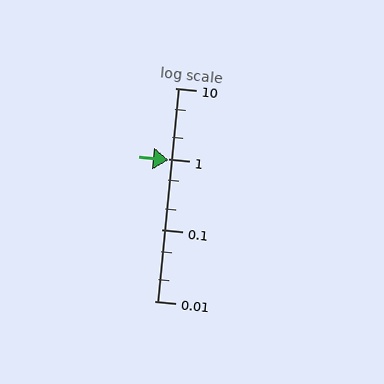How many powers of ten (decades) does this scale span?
The scale spans 3 decades, from 0.01 to 10.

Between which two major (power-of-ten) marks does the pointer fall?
The pointer is between 0.1 and 1.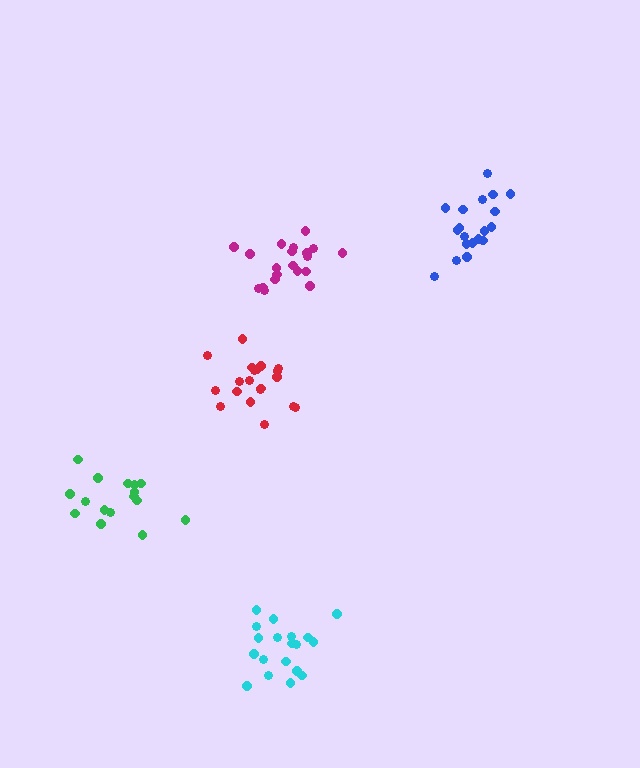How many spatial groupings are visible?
There are 5 spatial groupings.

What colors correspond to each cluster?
The clusters are colored: magenta, blue, cyan, green, red.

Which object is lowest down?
The cyan cluster is bottommost.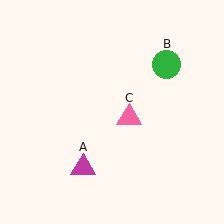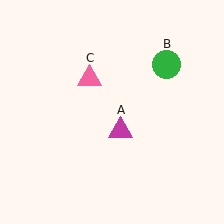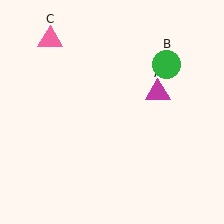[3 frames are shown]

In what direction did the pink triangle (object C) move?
The pink triangle (object C) moved up and to the left.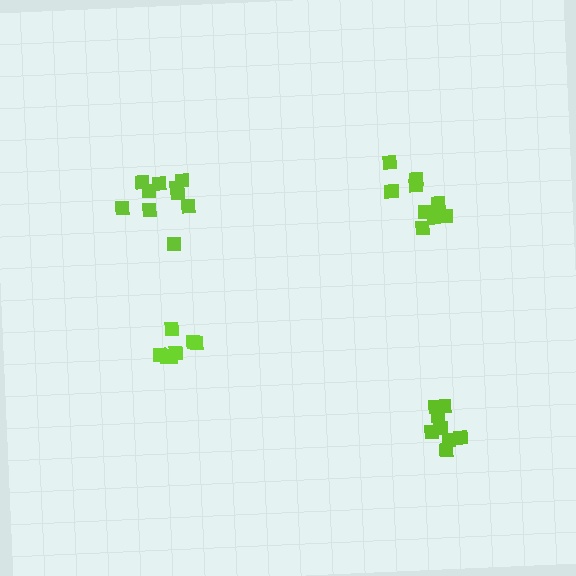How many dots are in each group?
Group 1: 8 dots, Group 2: 10 dots, Group 3: 7 dots, Group 4: 9 dots (34 total).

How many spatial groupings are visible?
There are 4 spatial groupings.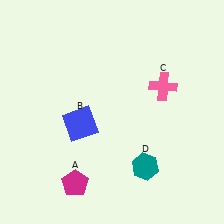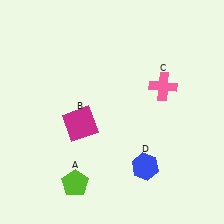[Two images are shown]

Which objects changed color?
A changed from magenta to lime. B changed from blue to magenta. D changed from teal to blue.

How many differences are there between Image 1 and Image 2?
There are 3 differences between the two images.